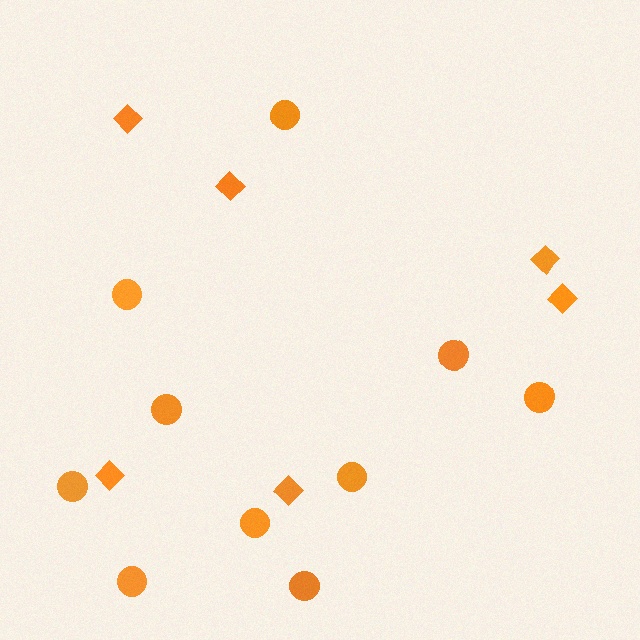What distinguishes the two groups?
There are 2 groups: one group of diamonds (6) and one group of circles (10).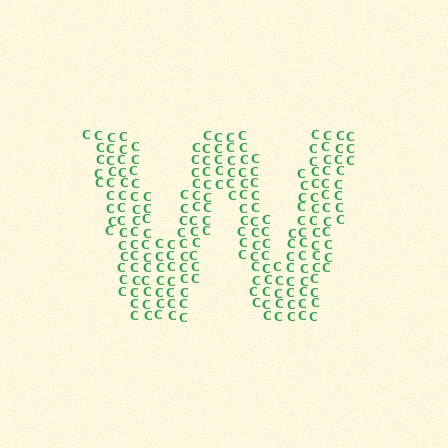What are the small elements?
The small elements are letter C's.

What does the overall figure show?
The overall figure shows the letter W.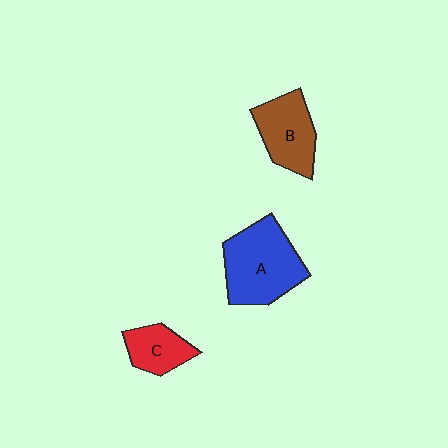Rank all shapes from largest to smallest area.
From largest to smallest: A (blue), B (brown), C (red).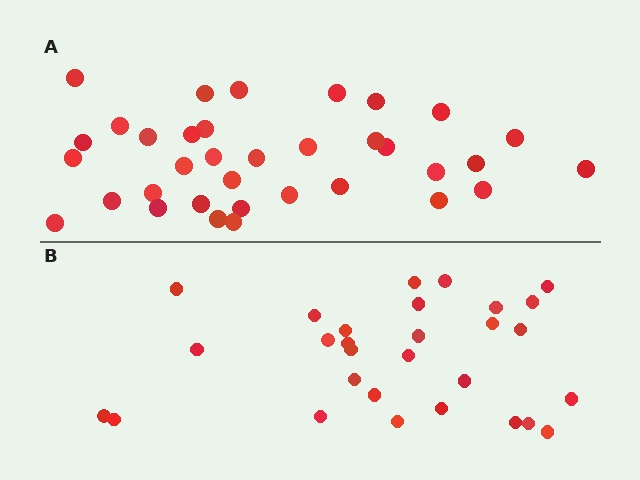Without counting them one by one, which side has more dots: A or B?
Region A (the top region) has more dots.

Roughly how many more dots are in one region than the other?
Region A has about 6 more dots than region B.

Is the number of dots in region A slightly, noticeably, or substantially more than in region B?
Region A has only slightly more — the two regions are fairly close. The ratio is roughly 1.2 to 1.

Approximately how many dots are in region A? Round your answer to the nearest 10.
About 40 dots. (The exact count is 35, which rounds to 40.)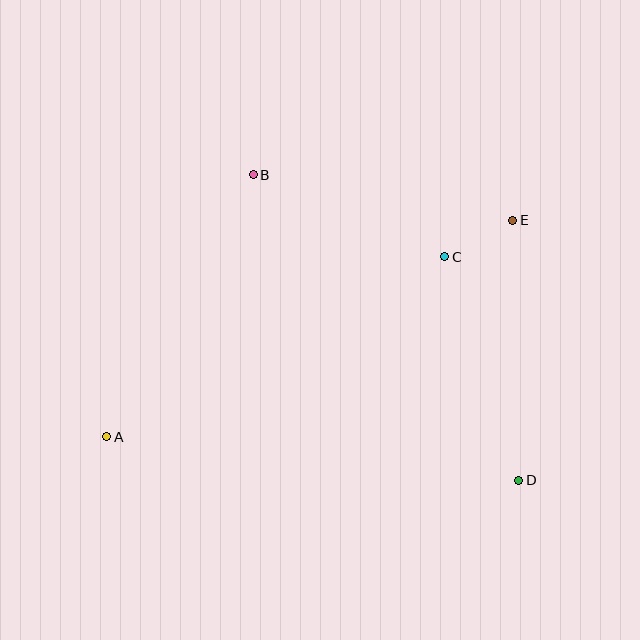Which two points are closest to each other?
Points C and E are closest to each other.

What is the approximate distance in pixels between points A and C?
The distance between A and C is approximately 383 pixels.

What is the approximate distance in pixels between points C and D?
The distance between C and D is approximately 235 pixels.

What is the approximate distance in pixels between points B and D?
The distance between B and D is approximately 405 pixels.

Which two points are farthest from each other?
Points A and E are farthest from each other.